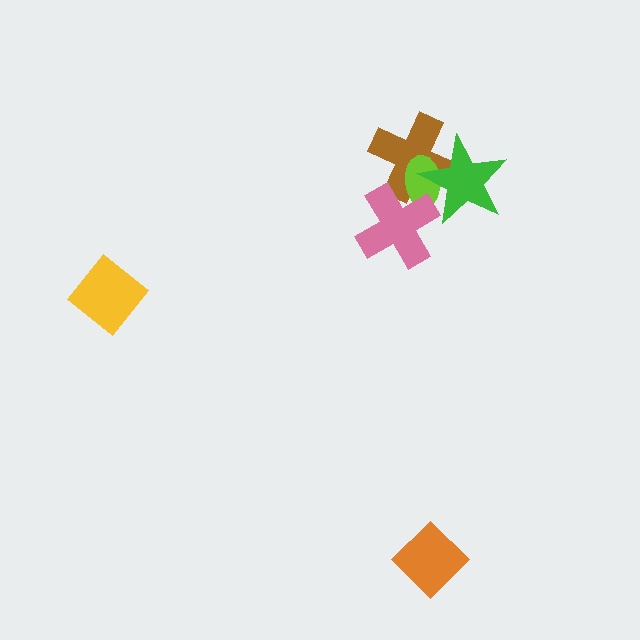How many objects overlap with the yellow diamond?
0 objects overlap with the yellow diamond.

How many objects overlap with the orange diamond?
0 objects overlap with the orange diamond.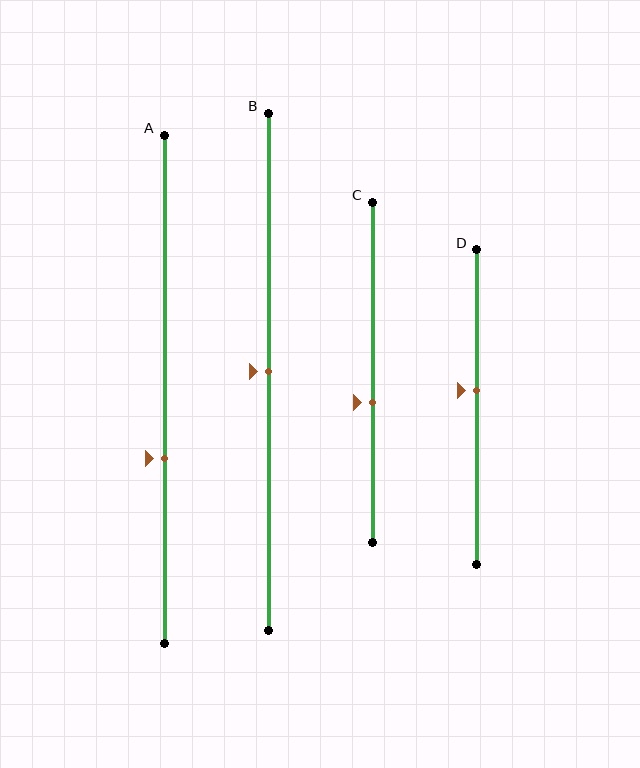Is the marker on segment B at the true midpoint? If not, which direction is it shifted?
Yes, the marker on segment B is at the true midpoint.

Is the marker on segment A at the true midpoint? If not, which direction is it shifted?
No, the marker on segment A is shifted downward by about 14% of the segment length.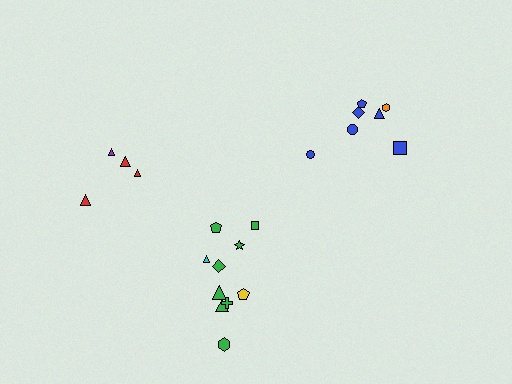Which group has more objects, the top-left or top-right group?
The top-right group.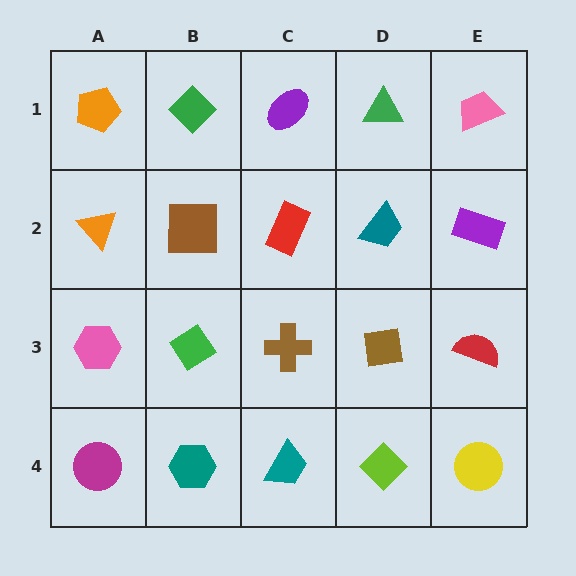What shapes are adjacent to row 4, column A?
A pink hexagon (row 3, column A), a teal hexagon (row 4, column B).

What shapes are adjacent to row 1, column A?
An orange triangle (row 2, column A), a green diamond (row 1, column B).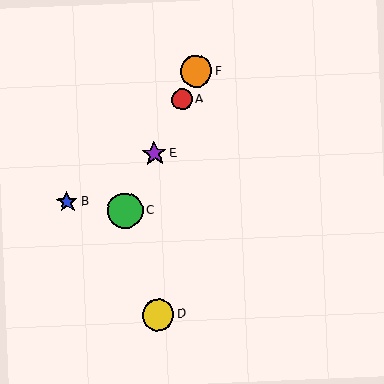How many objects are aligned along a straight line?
4 objects (A, C, E, F) are aligned along a straight line.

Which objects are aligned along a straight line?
Objects A, C, E, F are aligned along a straight line.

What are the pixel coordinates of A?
Object A is at (182, 99).